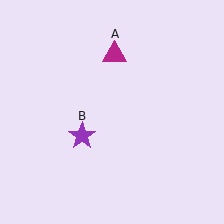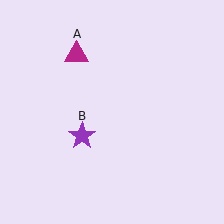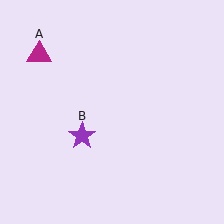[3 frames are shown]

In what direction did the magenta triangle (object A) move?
The magenta triangle (object A) moved left.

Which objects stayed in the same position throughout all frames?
Purple star (object B) remained stationary.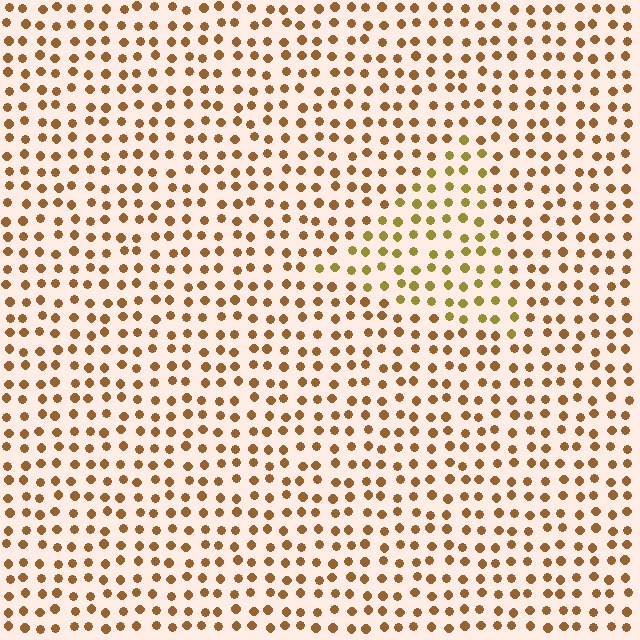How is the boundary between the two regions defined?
The boundary is defined purely by a slight shift in hue (about 26 degrees). Spacing, size, and orientation are identical on both sides.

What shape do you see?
I see a triangle.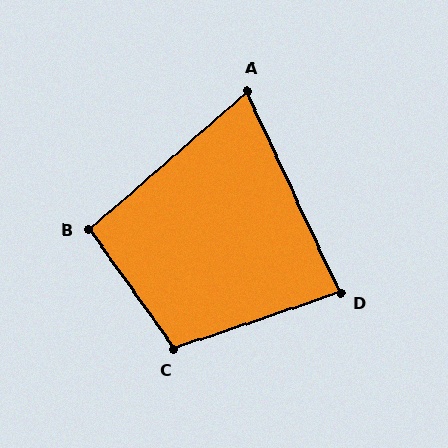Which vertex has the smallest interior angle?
A, at approximately 74 degrees.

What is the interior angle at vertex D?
Approximately 84 degrees (acute).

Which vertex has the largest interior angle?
C, at approximately 106 degrees.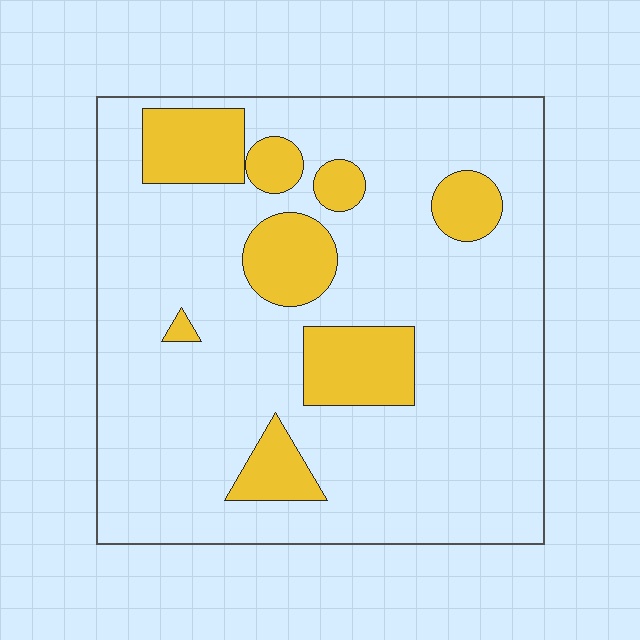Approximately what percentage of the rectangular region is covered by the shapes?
Approximately 20%.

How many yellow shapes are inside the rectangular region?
8.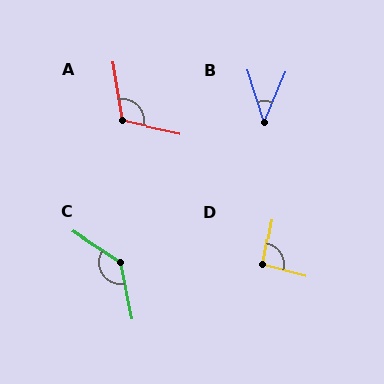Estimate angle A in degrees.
Approximately 111 degrees.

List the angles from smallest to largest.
B (41°), D (93°), A (111°), C (134°).